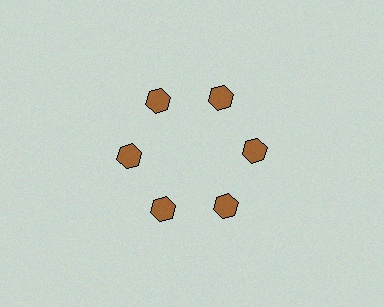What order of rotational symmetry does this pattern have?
This pattern has 6-fold rotational symmetry.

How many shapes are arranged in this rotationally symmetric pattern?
There are 6 shapes, arranged in 6 groups of 1.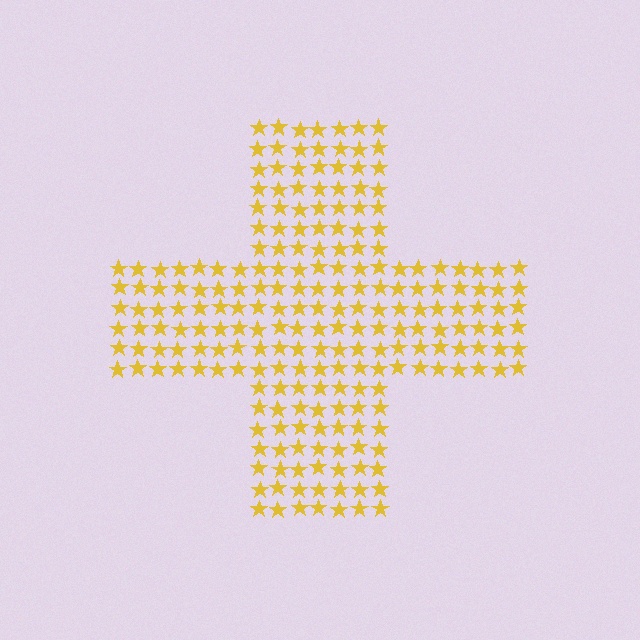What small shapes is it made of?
It is made of small stars.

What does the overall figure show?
The overall figure shows a cross.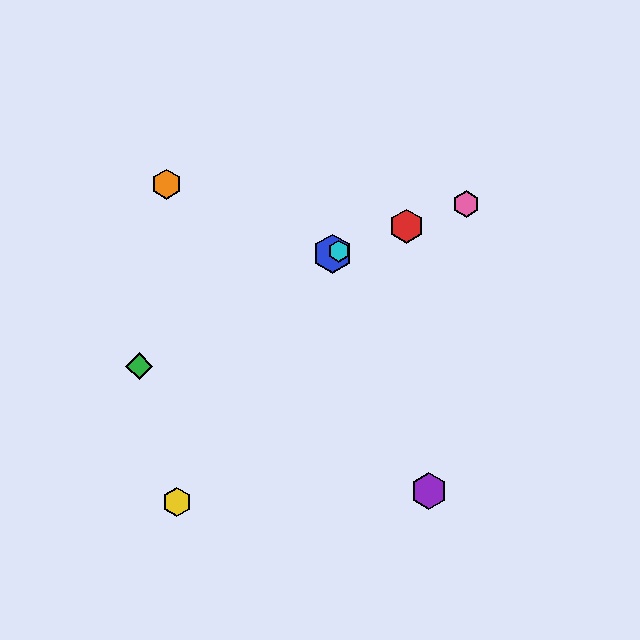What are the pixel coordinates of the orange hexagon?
The orange hexagon is at (167, 184).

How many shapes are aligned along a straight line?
4 shapes (the red hexagon, the blue hexagon, the cyan hexagon, the pink hexagon) are aligned along a straight line.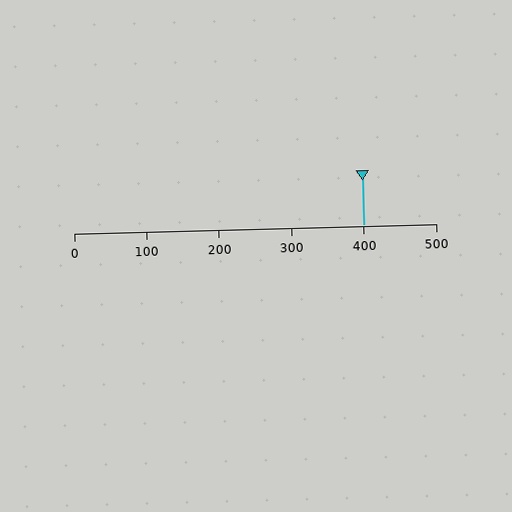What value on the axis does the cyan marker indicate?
The marker indicates approximately 400.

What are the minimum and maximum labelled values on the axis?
The axis runs from 0 to 500.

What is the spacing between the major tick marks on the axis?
The major ticks are spaced 100 apart.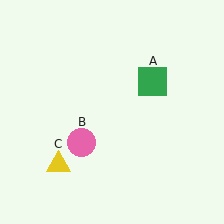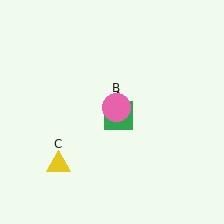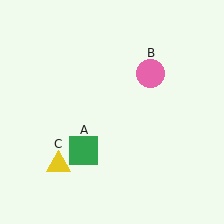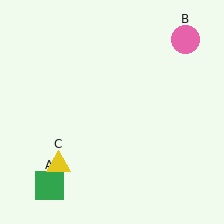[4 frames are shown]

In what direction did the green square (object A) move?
The green square (object A) moved down and to the left.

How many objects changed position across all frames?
2 objects changed position: green square (object A), pink circle (object B).